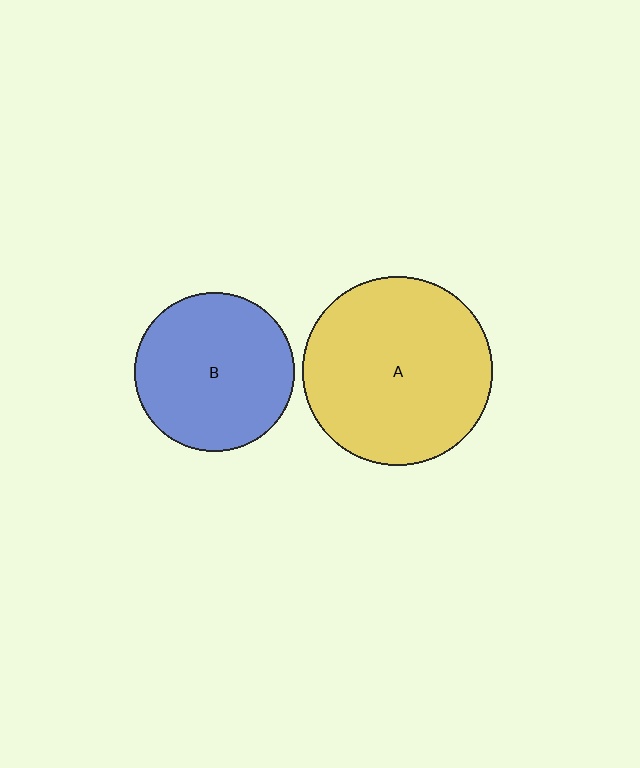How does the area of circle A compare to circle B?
Approximately 1.4 times.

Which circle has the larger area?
Circle A (yellow).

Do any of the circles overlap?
No, none of the circles overlap.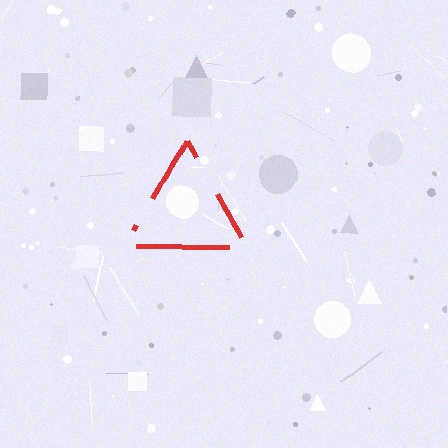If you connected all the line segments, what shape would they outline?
They would outline a triangle.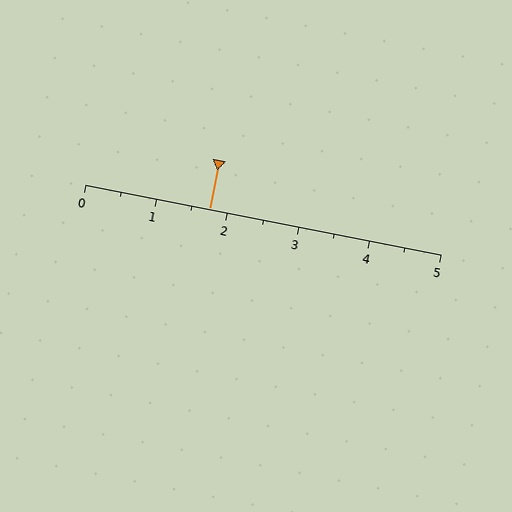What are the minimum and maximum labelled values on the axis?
The axis runs from 0 to 5.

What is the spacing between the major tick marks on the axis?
The major ticks are spaced 1 apart.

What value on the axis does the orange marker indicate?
The marker indicates approximately 1.8.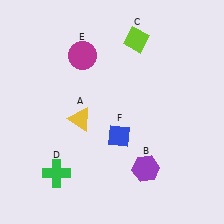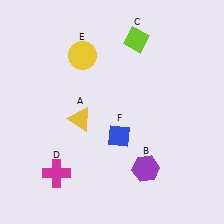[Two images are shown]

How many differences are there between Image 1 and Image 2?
There are 2 differences between the two images.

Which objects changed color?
D changed from green to magenta. E changed from magenta to yellow.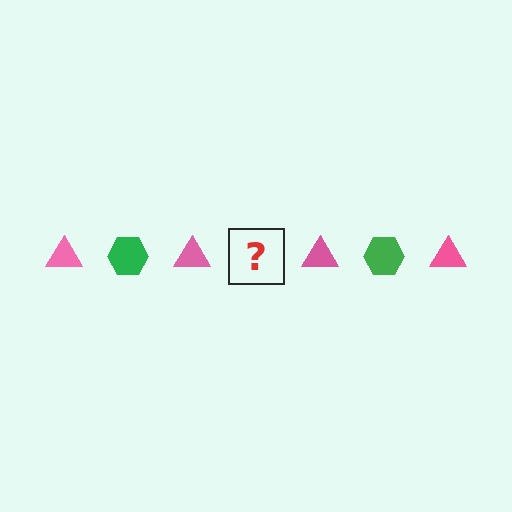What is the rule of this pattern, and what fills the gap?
The rule is that the pattern alternates between pink triangle and green hexagon. The gap should be filled with a green hexagon.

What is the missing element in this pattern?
The missing element is a green hexagon.